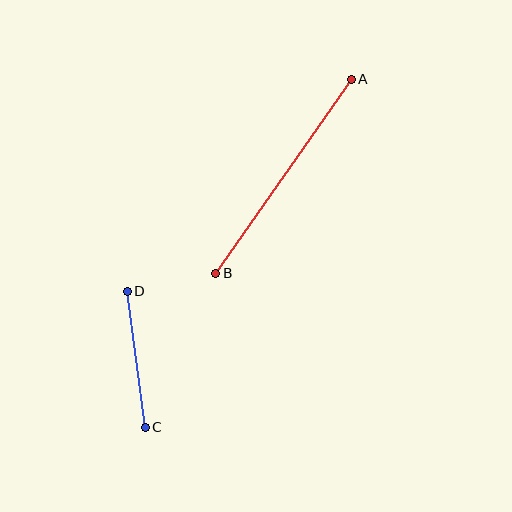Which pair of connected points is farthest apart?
Points A and B are farthest apart.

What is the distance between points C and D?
The distance is approximately 137 pixels.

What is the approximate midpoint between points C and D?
The midpoint is at approximately (136, 359) pixels.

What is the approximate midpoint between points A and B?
The midpoint is at approximately (284, 176) pixels.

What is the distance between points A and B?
The distance is approximately 237 pixels.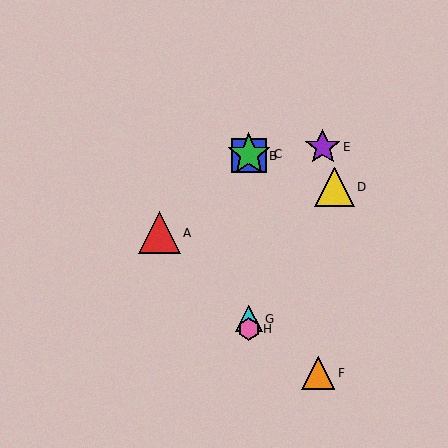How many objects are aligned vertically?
4 objects (B, C, G, H) are aligned vertically.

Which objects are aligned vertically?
Objects B, C, G, H are aligned vertically.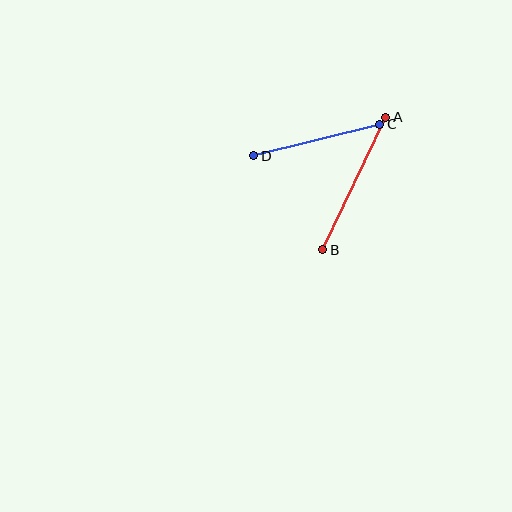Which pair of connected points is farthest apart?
Points A and B are farthest apart.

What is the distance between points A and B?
The distance is approximately 147 pixels.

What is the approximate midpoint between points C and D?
The midpoint is at approximately (317, 140) pixels.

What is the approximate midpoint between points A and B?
The midpoint is at approximately (354, 183) pixels.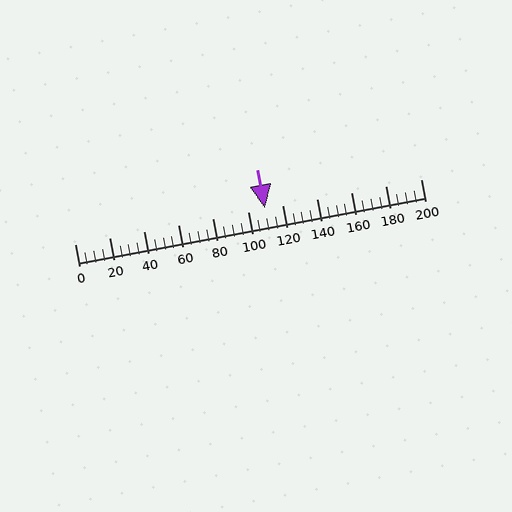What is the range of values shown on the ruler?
The ruler shows values from 0 to 200.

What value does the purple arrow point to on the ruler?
The purple arrow points to approximately 110.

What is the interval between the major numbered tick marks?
The major tick marks are spaced 20 units apart.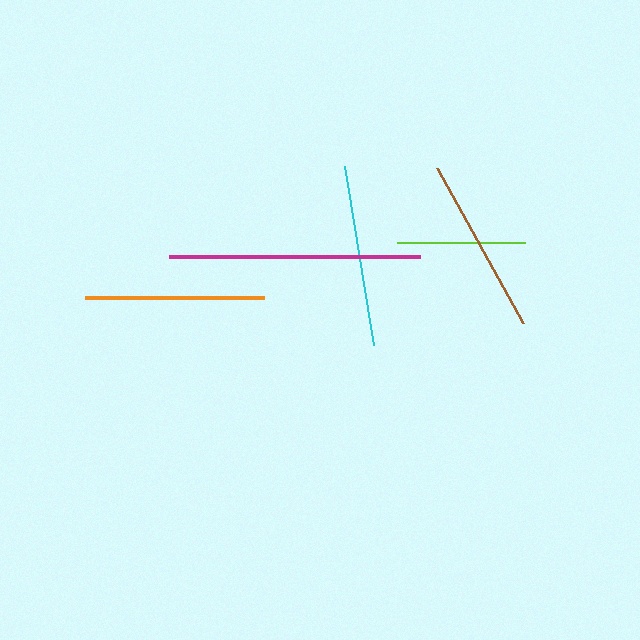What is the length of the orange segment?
The orange segment is approximately 179 pixels long.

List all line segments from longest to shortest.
From longest to shortest: magenta, cyan, orange, brown, lime.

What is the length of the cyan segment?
The cyan segment is approximately 181 pixels long.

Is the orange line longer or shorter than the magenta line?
The magenta line is longer than the orange line.